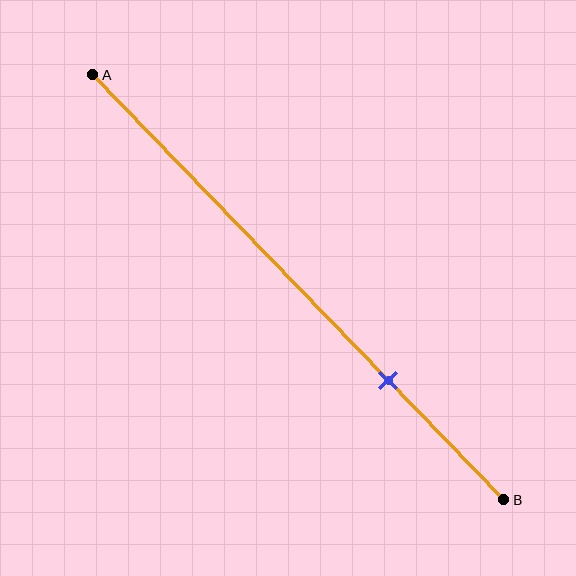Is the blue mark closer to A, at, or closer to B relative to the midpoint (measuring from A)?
The blue mark is closer to point B than the midpoint of segment AB.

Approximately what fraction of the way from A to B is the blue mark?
The blue mark is approximately 70% of the way from A to B.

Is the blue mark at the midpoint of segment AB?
No, the mark is at about 70% from A, not at the 50% midpoint.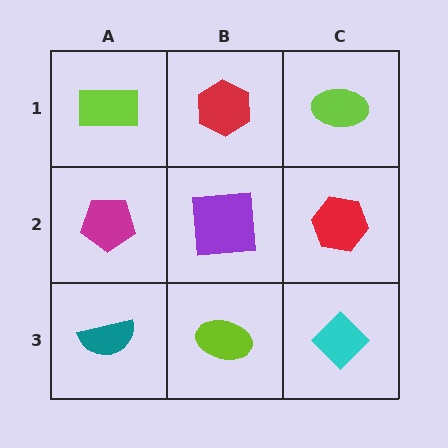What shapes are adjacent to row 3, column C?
A red hexagon (row 2, column C), a lime ellipse (row 3, column B).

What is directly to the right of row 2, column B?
A red hexagon.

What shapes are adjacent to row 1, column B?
A purple square (row 2, column B), a lime rectangle (row 1, column A), a lime ellipse (row 1, column C).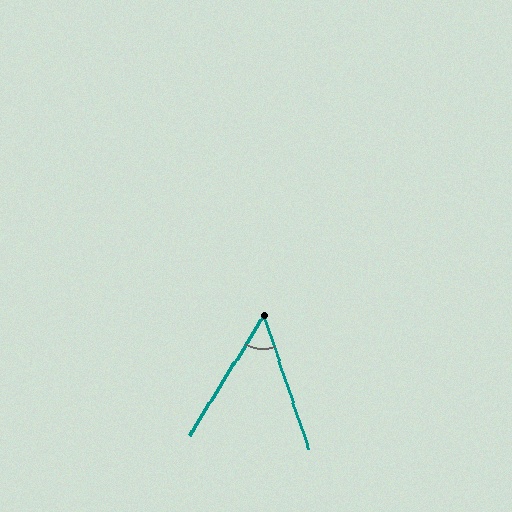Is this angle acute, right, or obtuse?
It is acute.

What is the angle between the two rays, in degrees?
Approximately 50 degrees.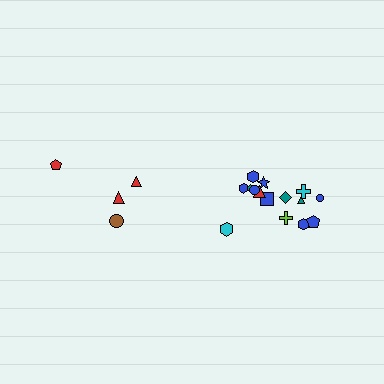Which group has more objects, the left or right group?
The right group.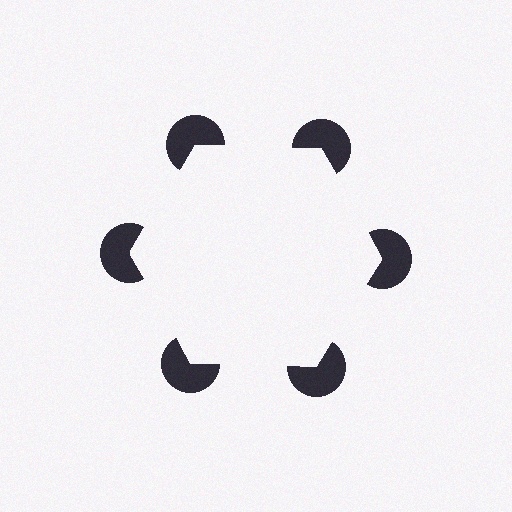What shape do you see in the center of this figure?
An illusory hexagon — its edges are inferred from the aligned wedge cuts in the pac-man discs, not physically drawn.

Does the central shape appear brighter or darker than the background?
It typically appears slightly brighter than the background, even though no actual brightness change is drawn.